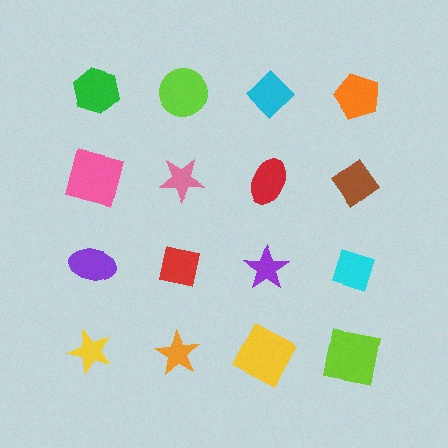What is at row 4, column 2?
An orange star.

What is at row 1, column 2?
A lime circle.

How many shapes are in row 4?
4 shapes.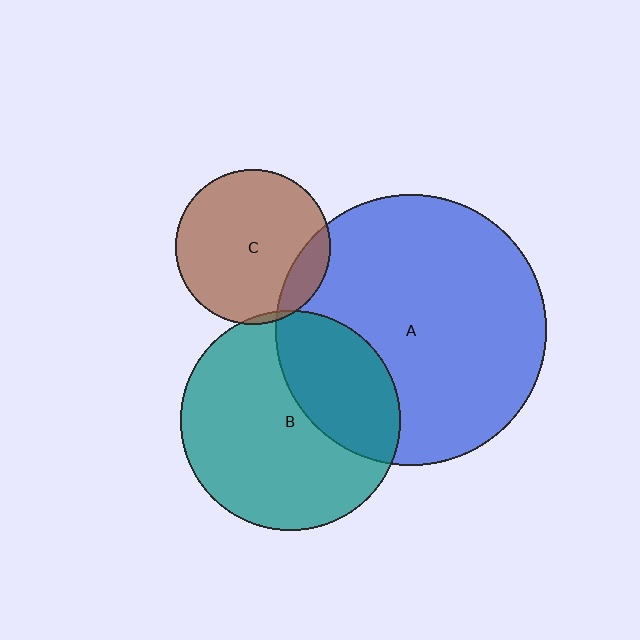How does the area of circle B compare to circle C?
Approximately 2.0 times.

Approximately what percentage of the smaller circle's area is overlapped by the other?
Approximately 5%.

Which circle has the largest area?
Circle A (blue).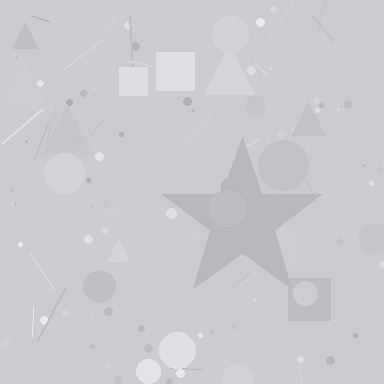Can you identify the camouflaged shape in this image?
The camouflaged shape is a star.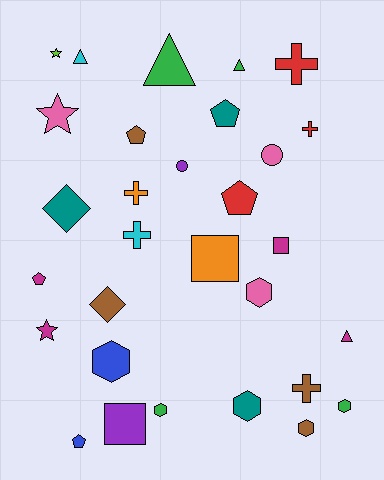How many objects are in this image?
There are 30 objects.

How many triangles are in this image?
There are 4 triangles.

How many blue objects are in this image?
There are 2 blue objects.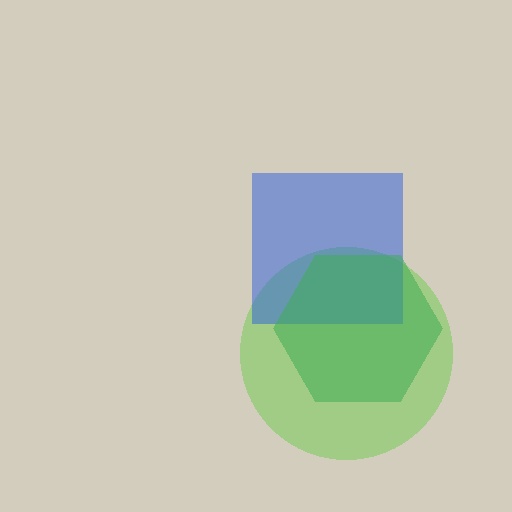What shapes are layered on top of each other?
The layered shapes are: a lime circle, a blue square, a green hexagon.